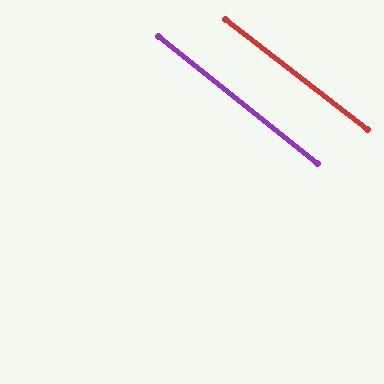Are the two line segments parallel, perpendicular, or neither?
Parallel — their directions differ by only 0.9°.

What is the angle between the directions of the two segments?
Approximately 1 degree.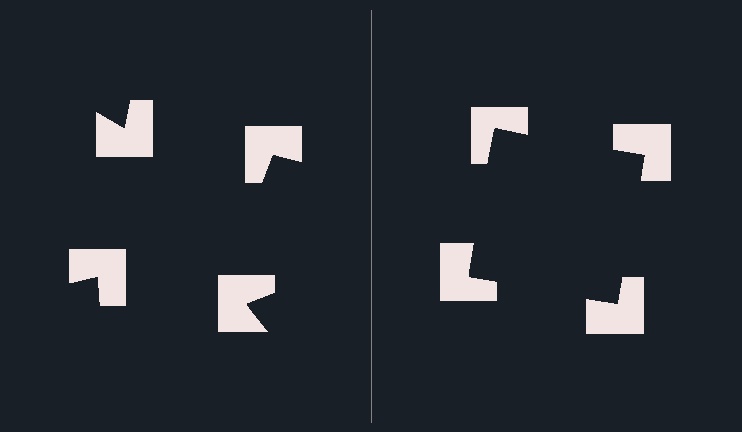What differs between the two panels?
The notched squares are positioned identically on both sides; only the wedge orientations differ. On the right they align to a square; on the left they are misaligned.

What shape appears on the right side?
An illusory square.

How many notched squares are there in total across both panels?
8 — 4 on each side.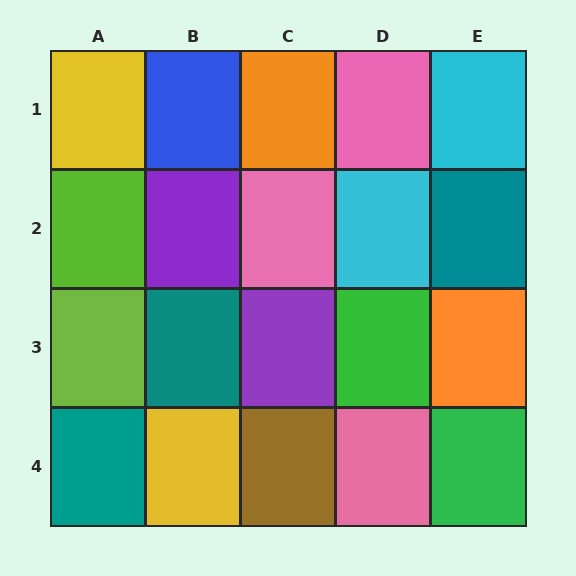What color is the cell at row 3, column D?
Green.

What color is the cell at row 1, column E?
Cyan.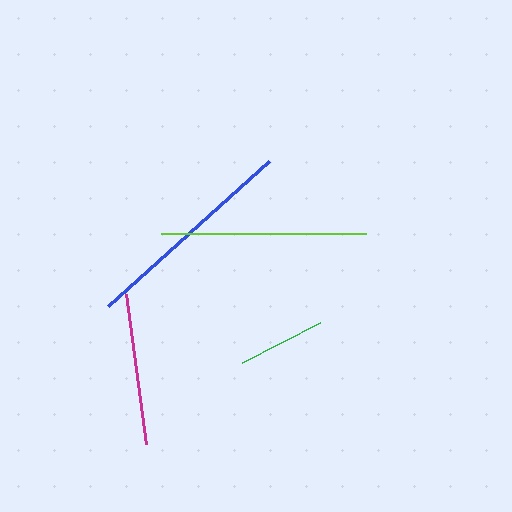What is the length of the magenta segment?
The magenta segment is approximately 152 pixels long.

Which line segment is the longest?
The blue line is the longest at approximately 216 pixels.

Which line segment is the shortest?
The green line is the shortest at approximately 88 pixels.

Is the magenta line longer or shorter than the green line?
The magenta line is longer than the green line.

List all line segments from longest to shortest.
From longest to shortest: blue, lime, magenta, green.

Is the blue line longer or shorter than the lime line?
The blue line is longer than the lime line.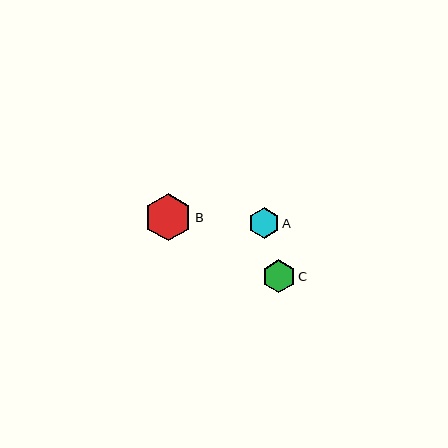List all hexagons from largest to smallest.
From largest to smallest: B, C, A.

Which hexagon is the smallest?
Hexagon A is the smallest with a size of approximately 30 pixels.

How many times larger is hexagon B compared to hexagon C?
Hexagon B is approximately 1.4 times the size of hexagon C.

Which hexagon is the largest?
Hexagon B is the largest with a size of approximately 47 pixels.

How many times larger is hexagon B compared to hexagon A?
Hexagon B is approximately 1.5 times the size of hexagon A.